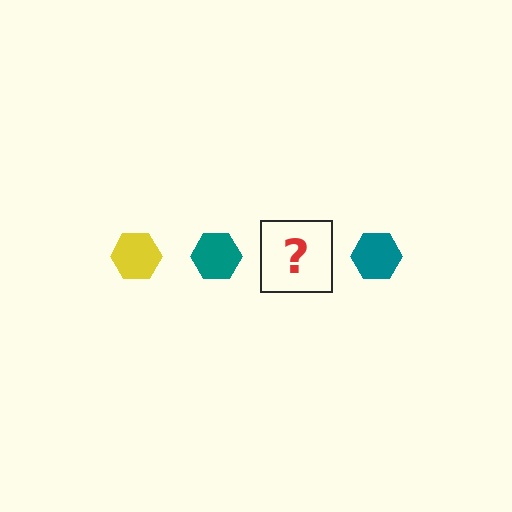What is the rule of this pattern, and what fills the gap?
The rule is that the pattern cycles through yellow, teal hexagons. The gap should be filled with a yellow hexagon.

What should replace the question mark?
The question mark should be replaced with a yellow hexagon.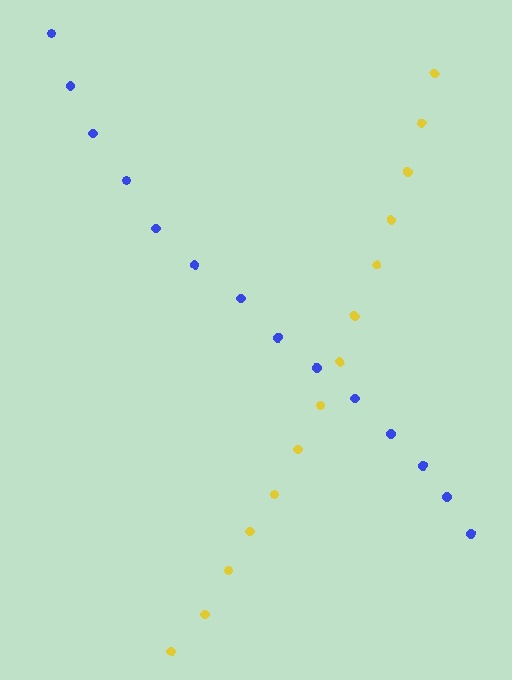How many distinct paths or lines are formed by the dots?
There are 2 distinct paths.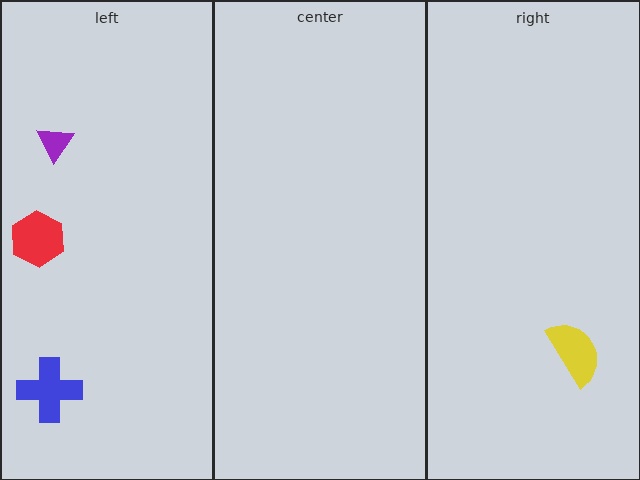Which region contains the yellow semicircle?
The right region.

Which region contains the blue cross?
The left region.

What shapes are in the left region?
The blue cross, the purple triangle, the red hexagon.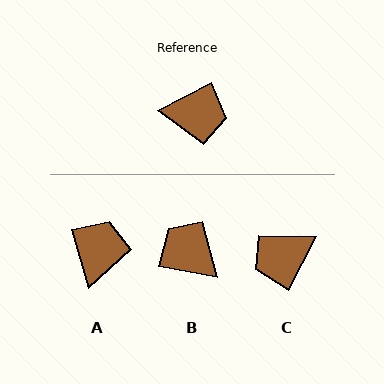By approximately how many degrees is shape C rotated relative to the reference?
Approximately 144 degrees clockwise.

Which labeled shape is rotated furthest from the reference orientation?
C, about 144 degrees away.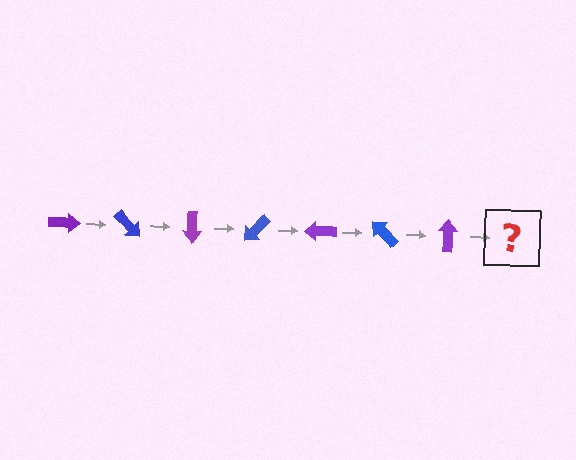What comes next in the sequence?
The next element should be a blue arrow, rotated 315 degrees from the start.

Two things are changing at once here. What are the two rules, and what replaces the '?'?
The two rules are that it rotates 45 degrees each step and the color cycles through purple and blue. The '?' should be a blue arrow, rotated 315 degrees from the start.